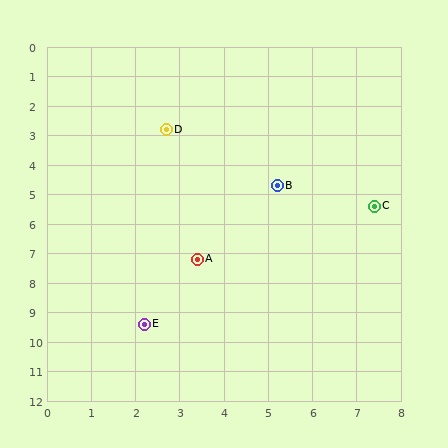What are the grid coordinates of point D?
Point D is at approximately (2.7, 2.8).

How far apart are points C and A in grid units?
Points C and A are about 4.4 grid units apart.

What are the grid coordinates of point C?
Point C is at approximately (7.4, 5.4).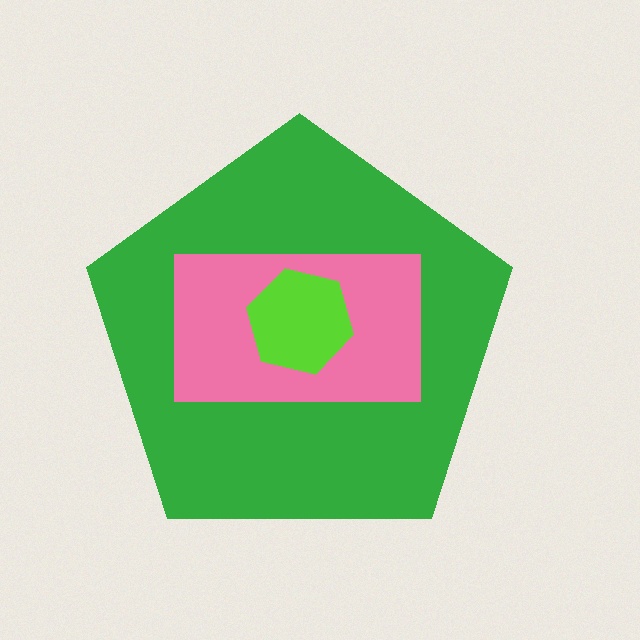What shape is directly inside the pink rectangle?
The lime hexagon.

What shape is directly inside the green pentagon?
The pink rectangle.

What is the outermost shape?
The green pentagon.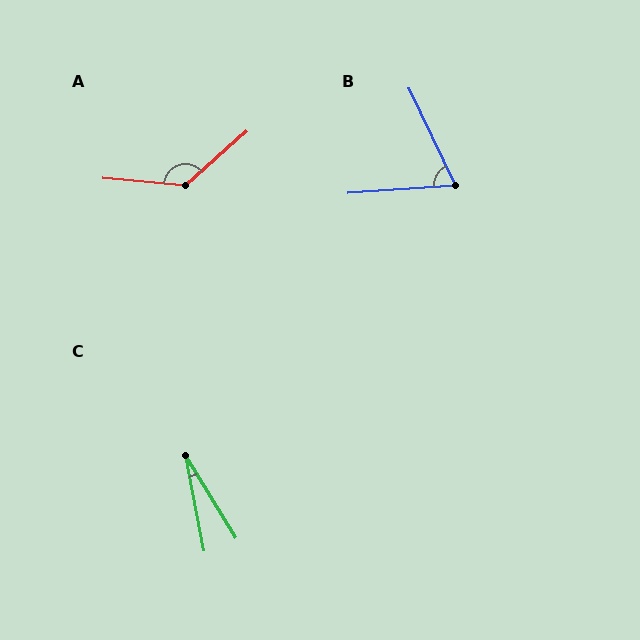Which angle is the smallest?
C, at approximately 21 degrees.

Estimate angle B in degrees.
Approximately 68 degrees.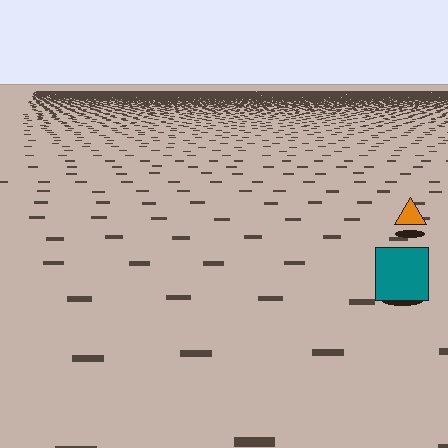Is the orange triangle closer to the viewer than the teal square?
No. The teal square is closer — you can tell from the texture gradient: the ground texture is coarser near it.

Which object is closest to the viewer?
The teal square is closest. The texture marks near it are larger and more spread out.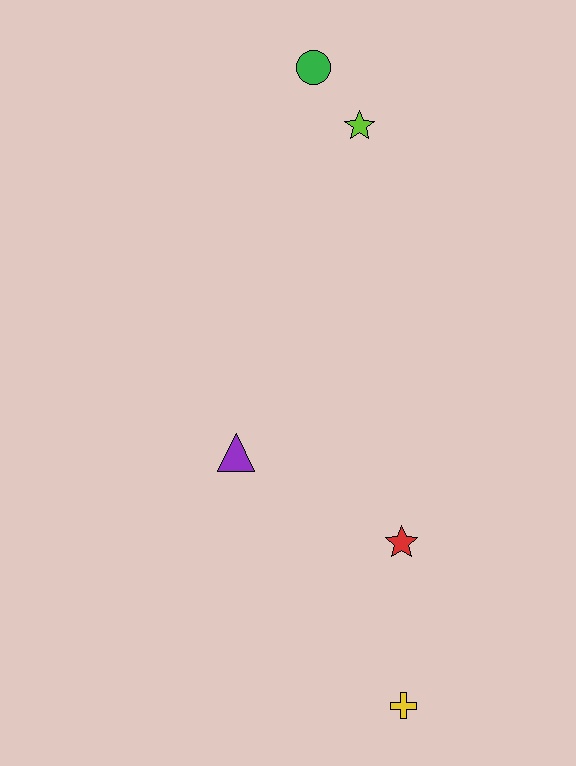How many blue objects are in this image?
There are no blue objects.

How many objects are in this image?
There are 5 objects.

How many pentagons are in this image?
There are no pentagons.